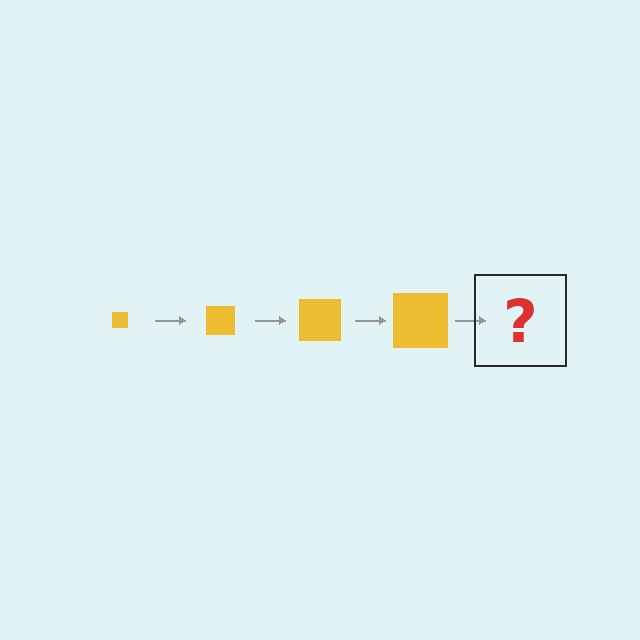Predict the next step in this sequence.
The next step is a yellow square, larger than the previous one.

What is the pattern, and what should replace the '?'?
The pattern is that the square gets progressively larger each step. The '?' should be a yellow square, larger than the previous one.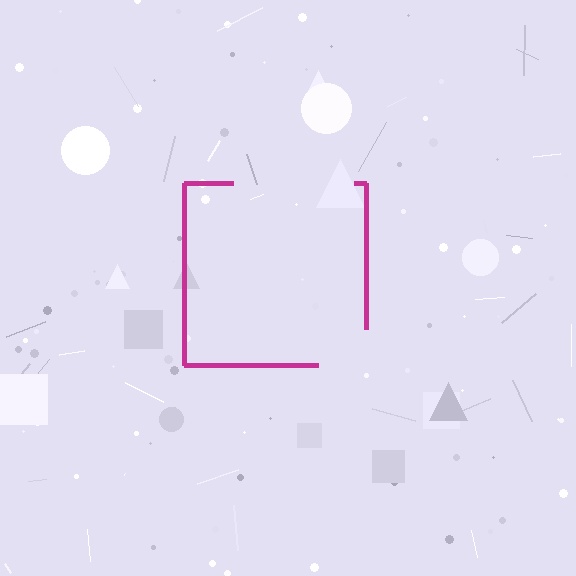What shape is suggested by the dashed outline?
The dashed outline suggests a square.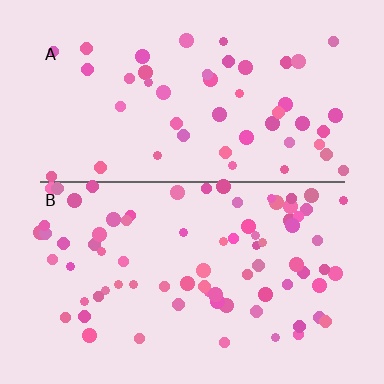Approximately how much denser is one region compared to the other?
Approximately 1.6× — region B over region A.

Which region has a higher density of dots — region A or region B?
B (the bottom).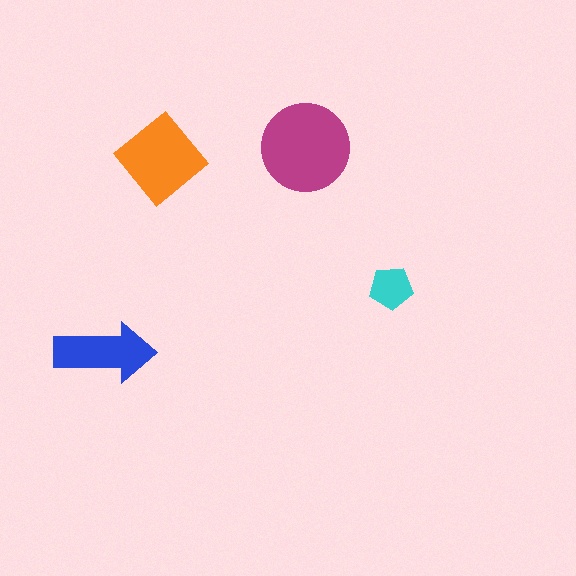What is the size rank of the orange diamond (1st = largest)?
2nd.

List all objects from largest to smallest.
The magenta circle, the orange diamond, the blue arrow, the cyan pentagon.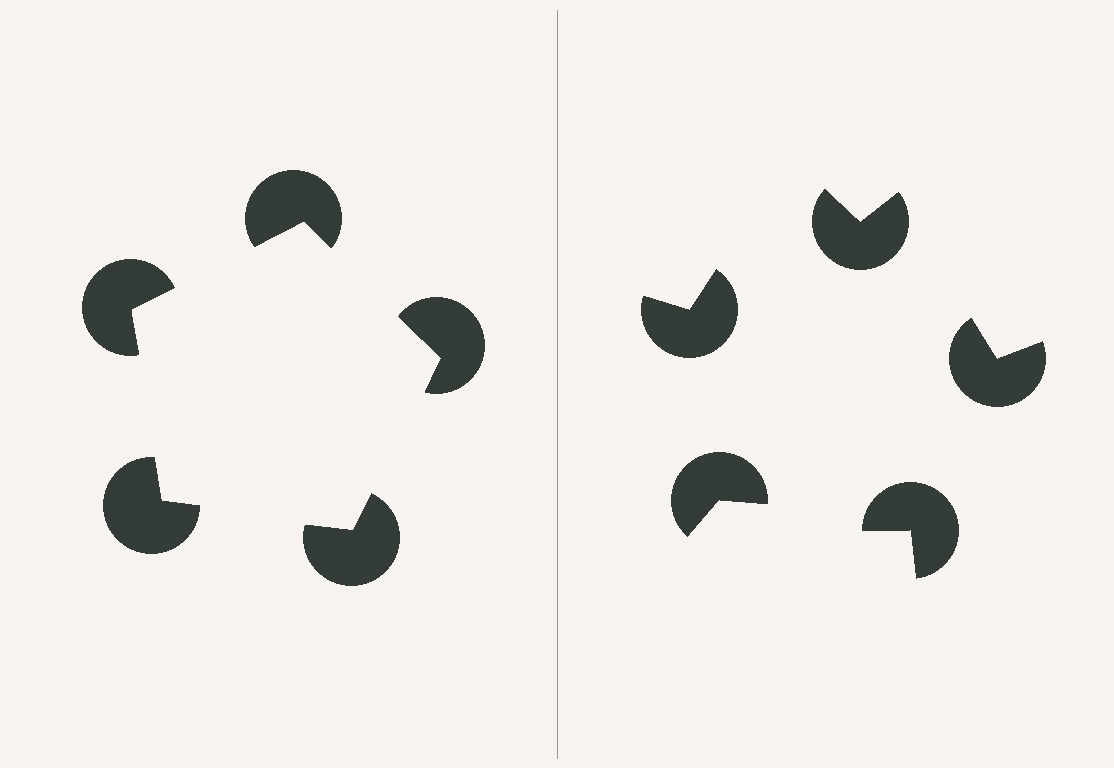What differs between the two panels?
The pac-man discs are positioned identically on both sides; only the wedge orientations differ. On the left they align to a pentagon; on the right they are misaligned.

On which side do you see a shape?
An illusory pentagon appears on the left side. On the right side the wedge cuts are rotated, so no coherent shape forms.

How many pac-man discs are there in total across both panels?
10 — 5 on each side.